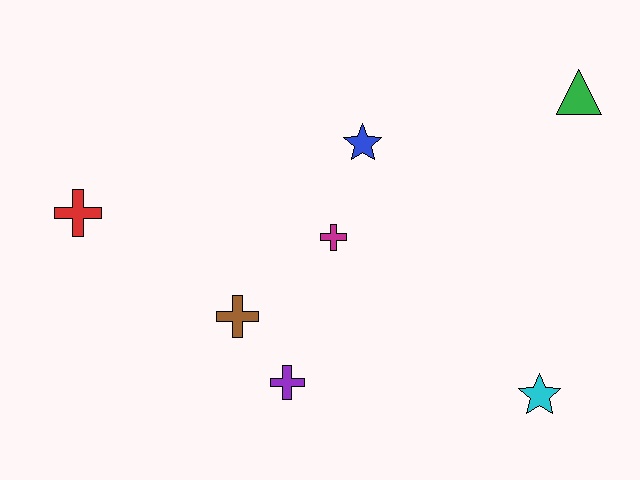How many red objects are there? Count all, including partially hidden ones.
There is 1 red object.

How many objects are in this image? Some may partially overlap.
There are 7 objects.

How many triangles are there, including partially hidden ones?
There is 1 triangle.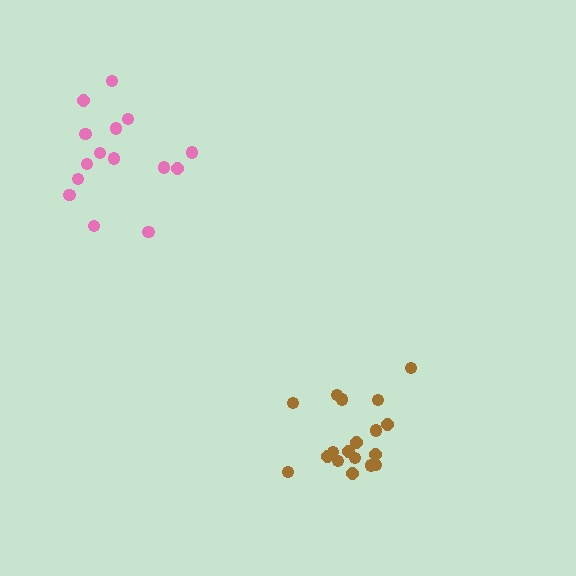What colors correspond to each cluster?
The clusters are colored: brown, pink.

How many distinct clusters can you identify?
There are 2 distinct clusters.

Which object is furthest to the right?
The brown cluster is rightmost.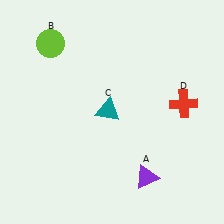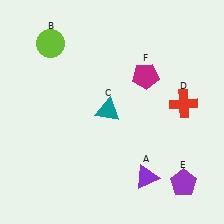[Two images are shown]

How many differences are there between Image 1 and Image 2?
There are 2 differences between the two images.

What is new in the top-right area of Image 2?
A magenta pentagon (F) was added in the top-right area of Image 2.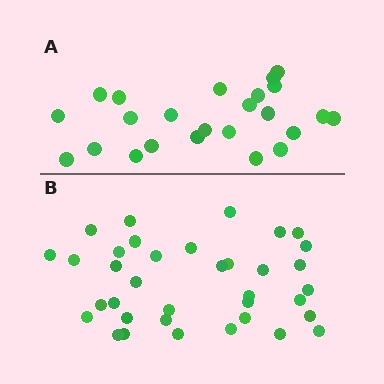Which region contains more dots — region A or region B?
Region B (the bottom region) has more dots.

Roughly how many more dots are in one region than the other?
Region B has roughly 12 or so more dots than region A.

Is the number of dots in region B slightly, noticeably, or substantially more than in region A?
Region B has substantially more. The ratio is roughly 1.5 to 1.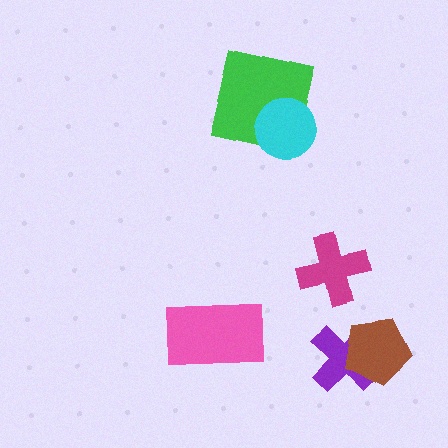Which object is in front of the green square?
The cyan circle is in front of the green square.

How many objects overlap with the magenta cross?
0 objects overlap with the magenta cross.